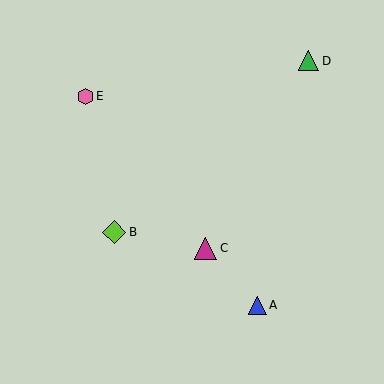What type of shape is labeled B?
Shape B is a lime diamond.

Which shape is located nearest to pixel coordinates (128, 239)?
The lime diamond (labeled B) at (114, 232) is nearest to that location.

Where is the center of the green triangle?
The center of the green triangle is at (309, 61).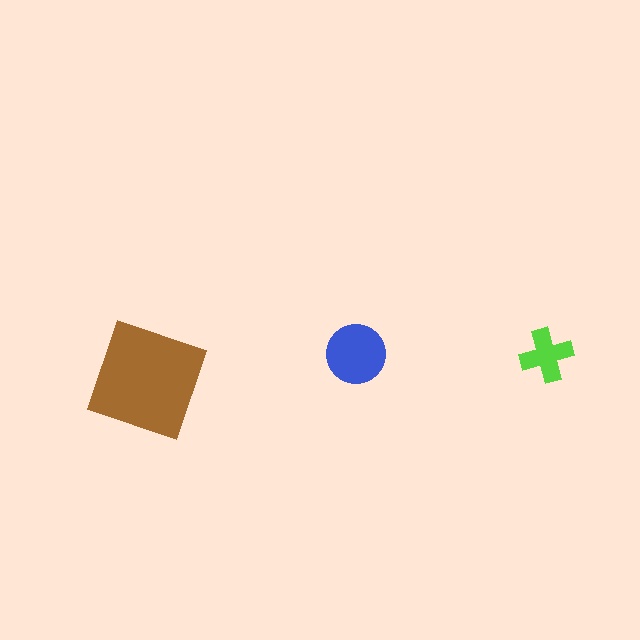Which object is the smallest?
The lime cross.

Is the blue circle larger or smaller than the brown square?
Smaller.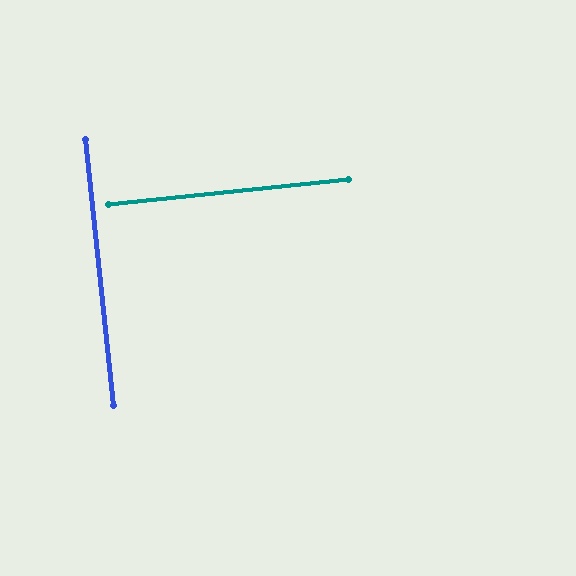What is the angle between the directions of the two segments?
Approximately 90 degrees.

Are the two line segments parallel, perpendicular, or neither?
Perpendicular — they meet at approximately 90°.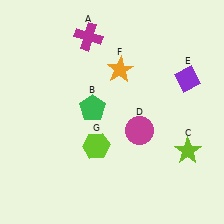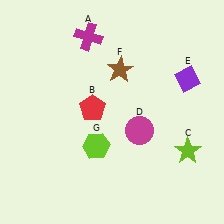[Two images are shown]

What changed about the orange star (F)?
In Image 1, F is orange. In Image 2, it changed to brown.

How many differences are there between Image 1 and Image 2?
There are 2 differences between the two images.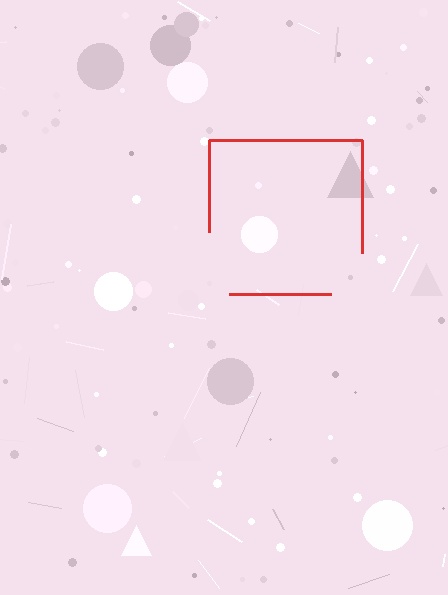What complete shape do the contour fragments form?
The contour fragments form a square.